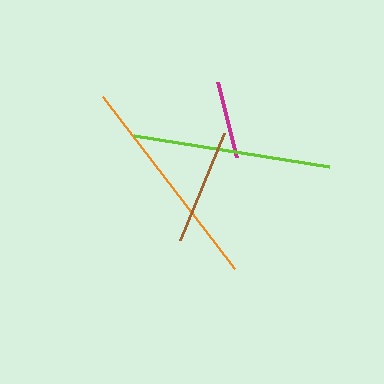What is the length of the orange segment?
The orange segment is approximately 217 pixels long.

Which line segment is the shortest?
The magenta line is the shortest at approximately 78 pixels.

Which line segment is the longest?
The orange line is the longest at approximately 217 pixels.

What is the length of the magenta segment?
The magenta segment is approximately 78 pixels long.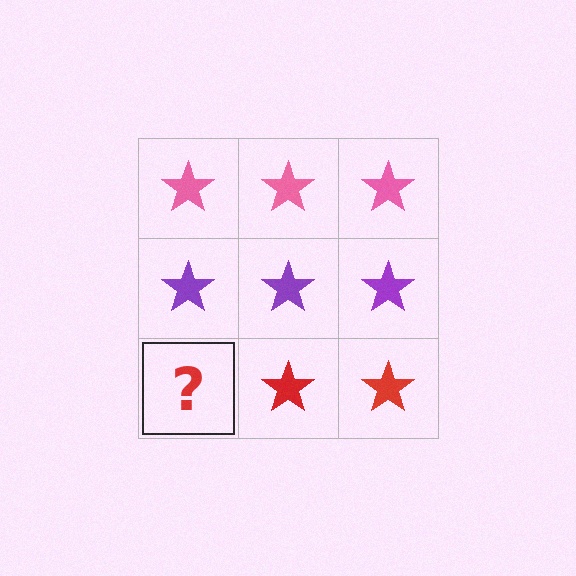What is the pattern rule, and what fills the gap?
The rule is that each row has a consistent color. The gap should be filled with a red star.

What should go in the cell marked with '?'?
The missing cell should contain a red star.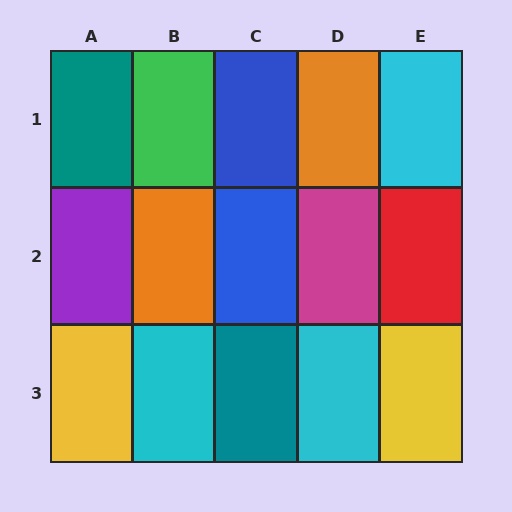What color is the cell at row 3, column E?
Yellow.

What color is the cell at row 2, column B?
Orange.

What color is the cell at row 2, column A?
Purple.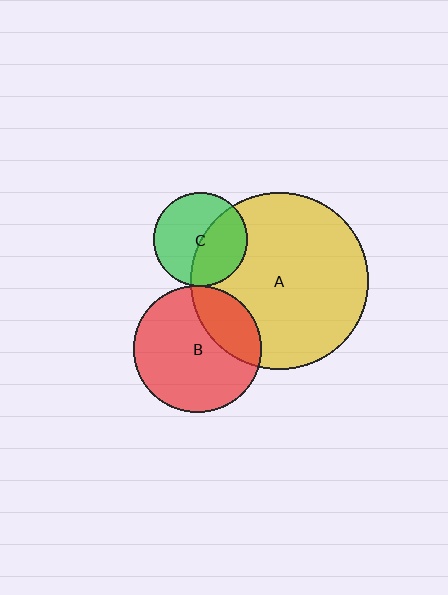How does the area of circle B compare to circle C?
Approximately 1.8 times.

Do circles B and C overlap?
Yes.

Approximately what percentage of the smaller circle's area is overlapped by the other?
Approximately 5%.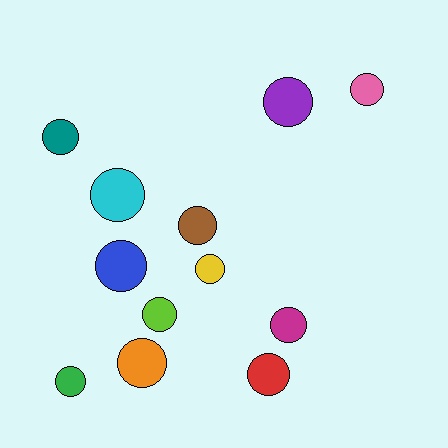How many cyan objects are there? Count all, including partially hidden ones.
There is 1 cyan object.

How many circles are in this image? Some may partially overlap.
There are 12 circles.